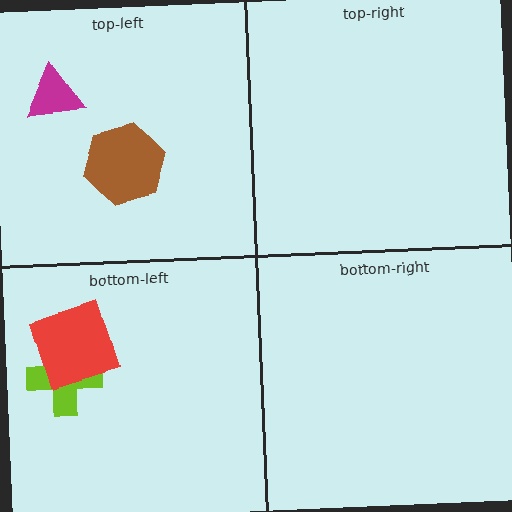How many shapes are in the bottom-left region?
2.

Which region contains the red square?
The bottom-left region.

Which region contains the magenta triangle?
The top-left region.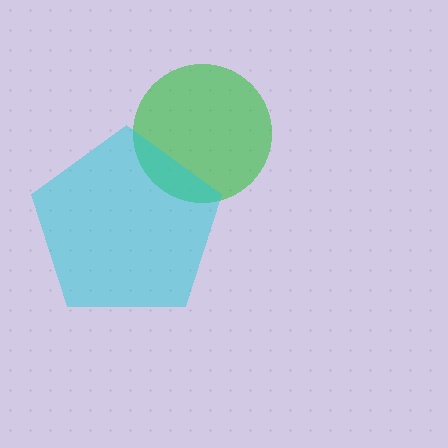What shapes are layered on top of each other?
The layered shapes are: a green circle, a cyan pentagon.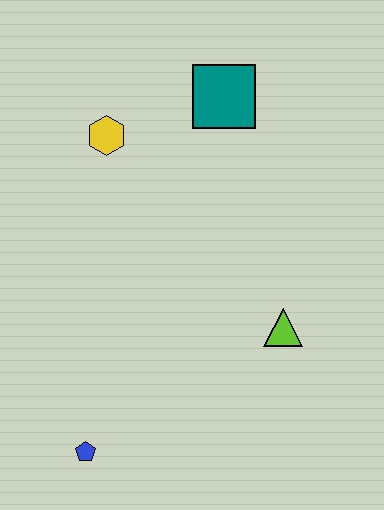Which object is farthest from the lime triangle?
The yellow hexagon is farthest from the lime triangle.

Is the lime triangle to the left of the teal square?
No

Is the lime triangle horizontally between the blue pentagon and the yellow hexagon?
No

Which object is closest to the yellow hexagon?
The teal square is closest to the yellow hexagon.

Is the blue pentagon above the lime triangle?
No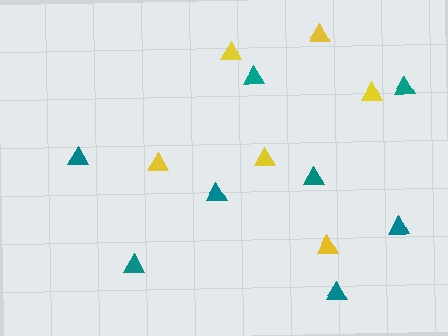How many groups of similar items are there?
There are 2 groups: one group of teal triangles (8) and one group of yellow triangles (6).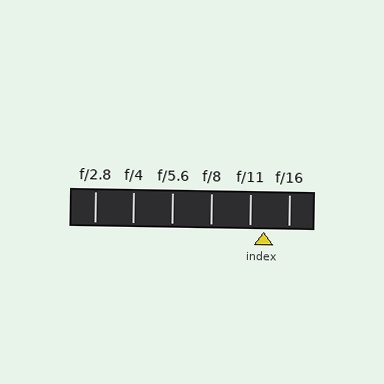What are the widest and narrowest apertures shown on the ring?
The widest aperture shown is f/2.8 and the narrowest is f/16.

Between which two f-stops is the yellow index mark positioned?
The index mark is between f/11 and f/16.